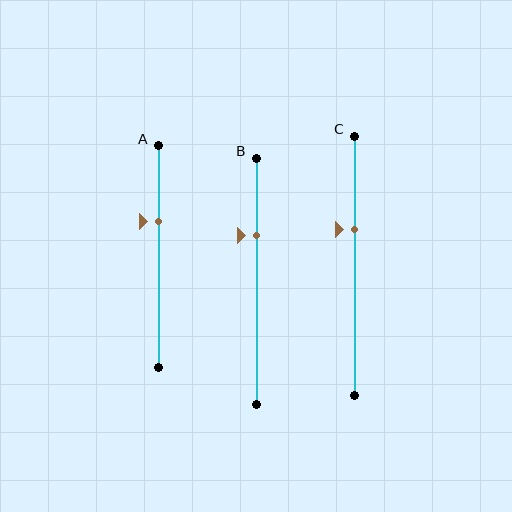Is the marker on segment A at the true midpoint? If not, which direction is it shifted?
No, the marker on segment A is shifted upward by about 16% of the segment length.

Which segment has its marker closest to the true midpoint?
Segment C has its marker closest to the true midpoint.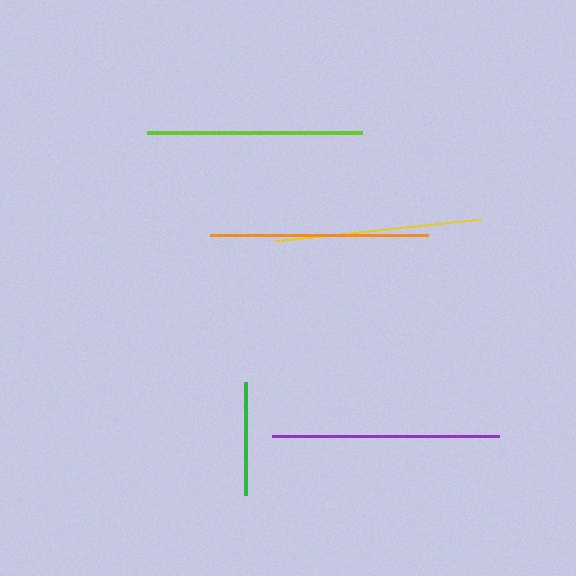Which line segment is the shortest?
The green line is the shortest at approximately 113 pixels.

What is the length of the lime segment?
The lime segment is approximately 215 pixels long.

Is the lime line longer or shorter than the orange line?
The orange line is longer than the lime line.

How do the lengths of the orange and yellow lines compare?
The orange and yellow lines are approximately the same length.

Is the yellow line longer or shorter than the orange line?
The orange line is longer than the yellow line.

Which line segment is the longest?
The purple line is the longest at approximately 227 pixels.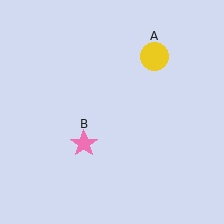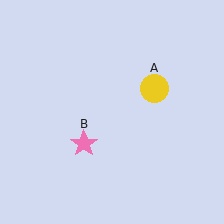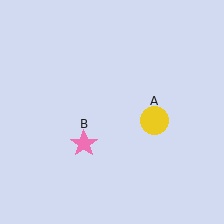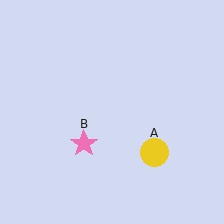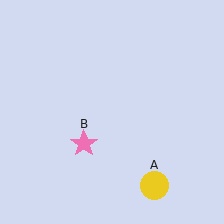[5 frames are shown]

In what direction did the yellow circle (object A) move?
The yellow circle (object A) moved down.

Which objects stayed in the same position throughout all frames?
Pink star (object B) remained stationary.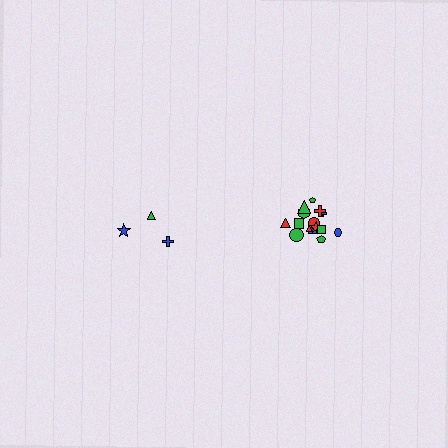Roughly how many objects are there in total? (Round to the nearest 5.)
Roughly 20 objects in total.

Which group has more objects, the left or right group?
The right group.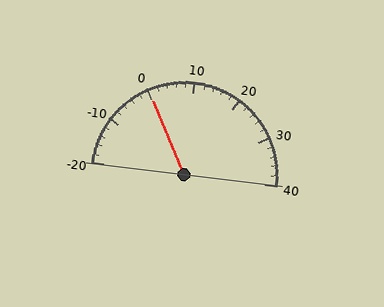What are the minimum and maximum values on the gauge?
The gauge ranges from -20 to 40.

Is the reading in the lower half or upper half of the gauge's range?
The reading is in the lower half of the range (-20 to 40).